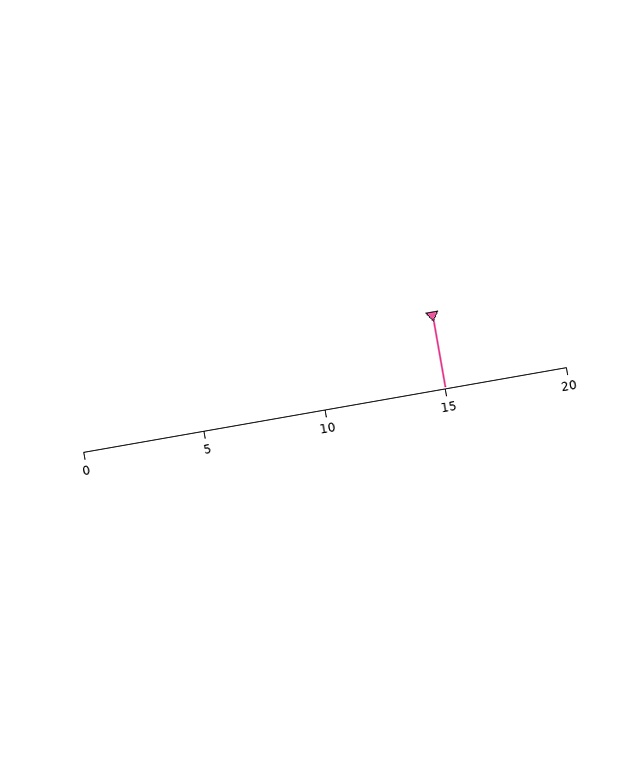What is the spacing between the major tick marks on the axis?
The major ticks are spaced 5 apart.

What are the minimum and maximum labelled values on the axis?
The axis runs from 0 to 20.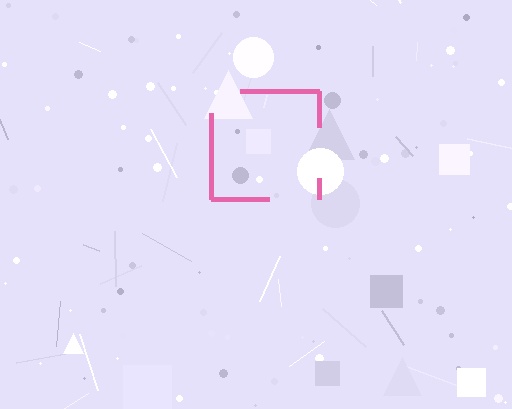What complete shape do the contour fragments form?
The contour fragments form a square.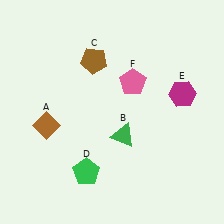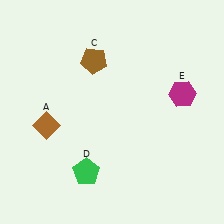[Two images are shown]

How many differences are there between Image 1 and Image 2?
There are 2 differences between the two images.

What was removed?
The pink pentagon (F), the green triangle (B) were removed in Image 2.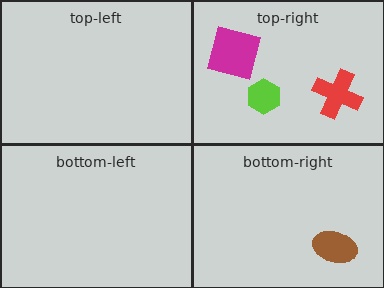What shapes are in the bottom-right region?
The brown ellipse.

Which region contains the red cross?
The top-right region.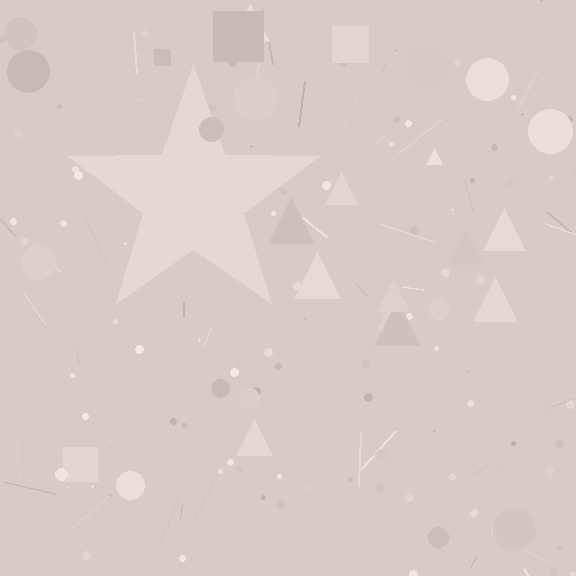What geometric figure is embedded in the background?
A star is embedded in the background.